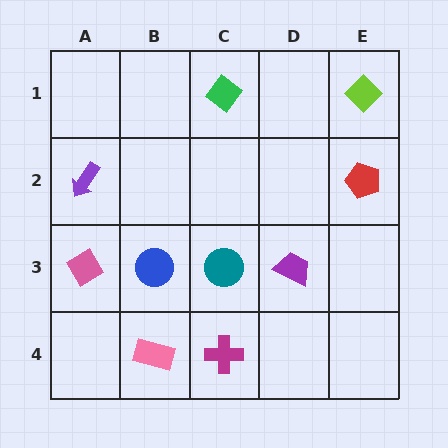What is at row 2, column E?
A red pentagon.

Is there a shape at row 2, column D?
No, that cell is empty.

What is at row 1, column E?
A lime diamond.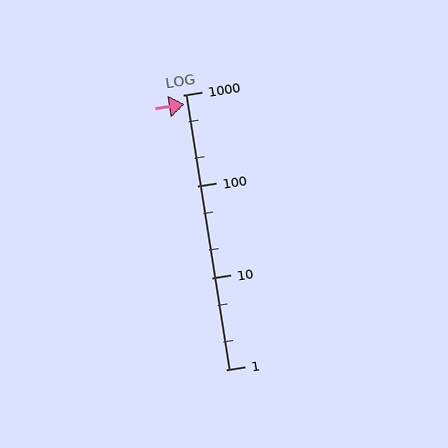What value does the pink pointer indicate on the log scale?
The pointer indicates approximately 790.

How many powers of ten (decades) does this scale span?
The scale spans 3 decades, from 1 to 1000.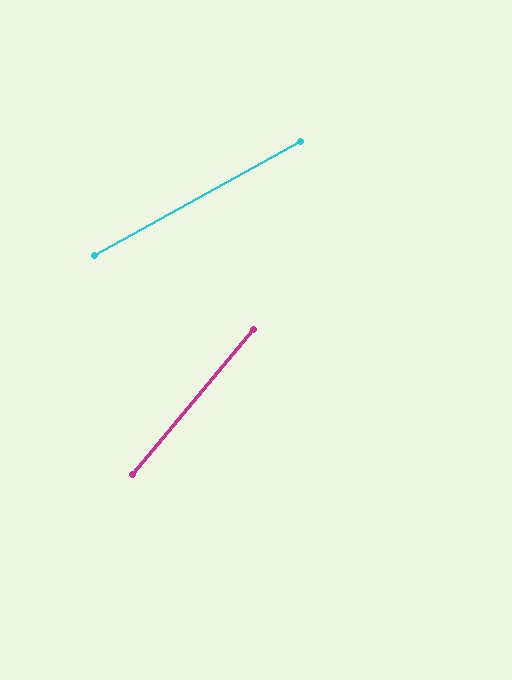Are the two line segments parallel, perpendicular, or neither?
Neither parallel nor perpendicular — they differ by about 21°.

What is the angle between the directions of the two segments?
Approximately 21 degrees.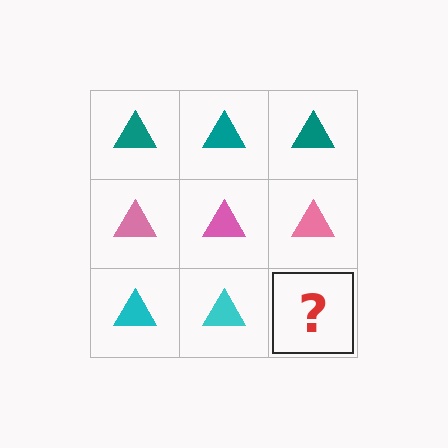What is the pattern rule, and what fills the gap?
The rule is that each row has a consistent color. The gap should be filled with a cyan triangle.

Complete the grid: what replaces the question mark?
The question mark should be replaced with a cyan triangle.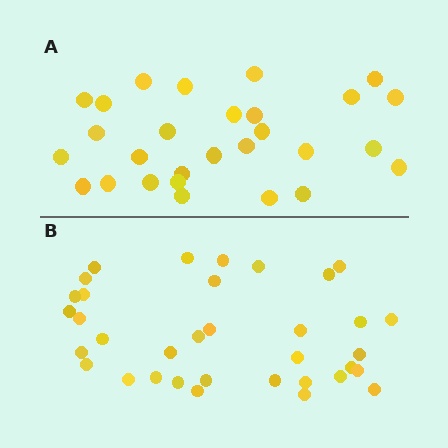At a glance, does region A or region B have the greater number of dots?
Region B (the bottom region) has more dots.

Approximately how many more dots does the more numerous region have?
Region B has roughly 8 or so more dots than region A.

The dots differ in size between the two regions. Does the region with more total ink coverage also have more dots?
No. Region A has more total ink coverage because its dots are larger, but region B actually contains more individual dots. Total area can be misleading — the number of items is what matters here.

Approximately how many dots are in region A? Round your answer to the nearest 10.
About 30 dots. (The exact count is 28, which rounds to 30.)